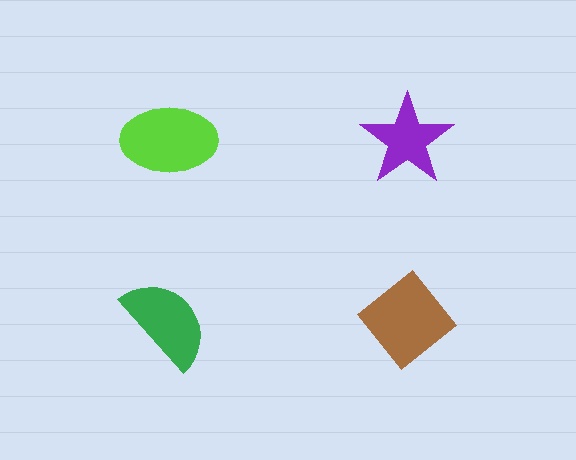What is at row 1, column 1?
A lime ellipse.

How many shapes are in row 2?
2 shapes.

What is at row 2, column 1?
A green semicircle.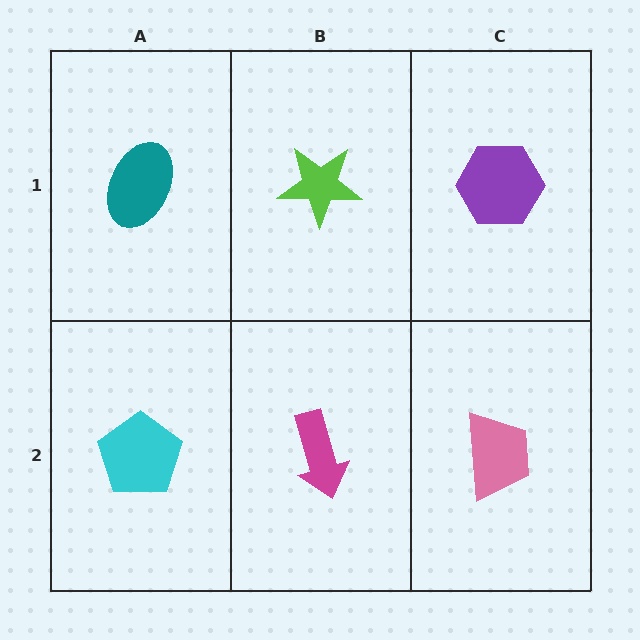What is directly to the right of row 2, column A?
A magenta arrow.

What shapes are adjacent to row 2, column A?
A teal ellipse (row 1, column A), a magenta arrow (row 2, column B).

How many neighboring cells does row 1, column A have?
2.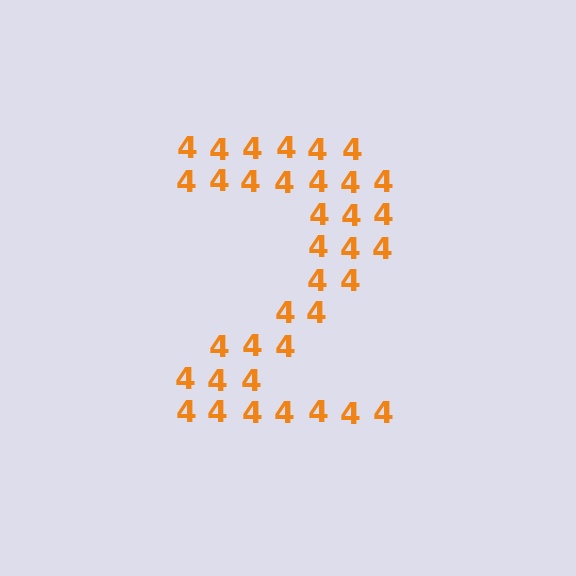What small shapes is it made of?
It is made of small digit 4's.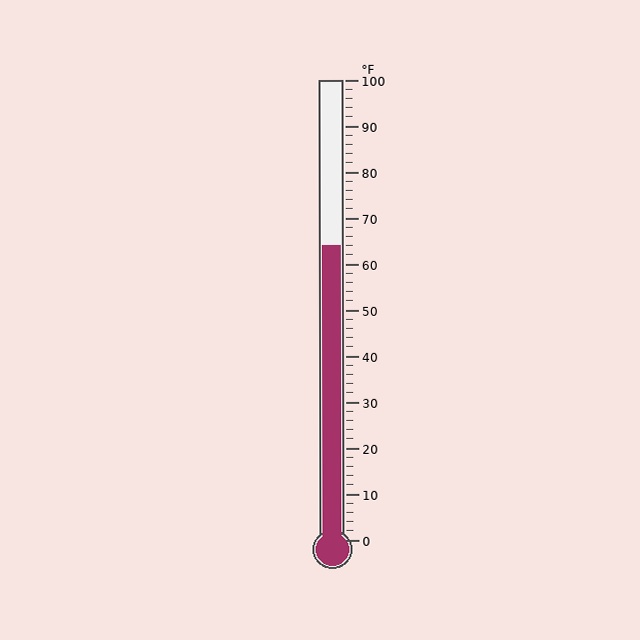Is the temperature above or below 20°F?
The temperature is above 20°F.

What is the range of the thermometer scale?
The thermometer scale ranges from 0°F to 100°F.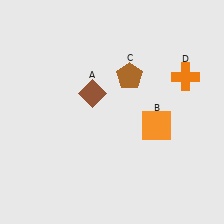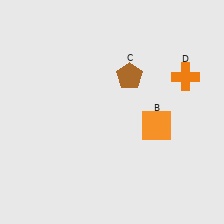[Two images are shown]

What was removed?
The brown diamond (A) was removed in Image 2.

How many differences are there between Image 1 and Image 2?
There is 1 difference between the two images.